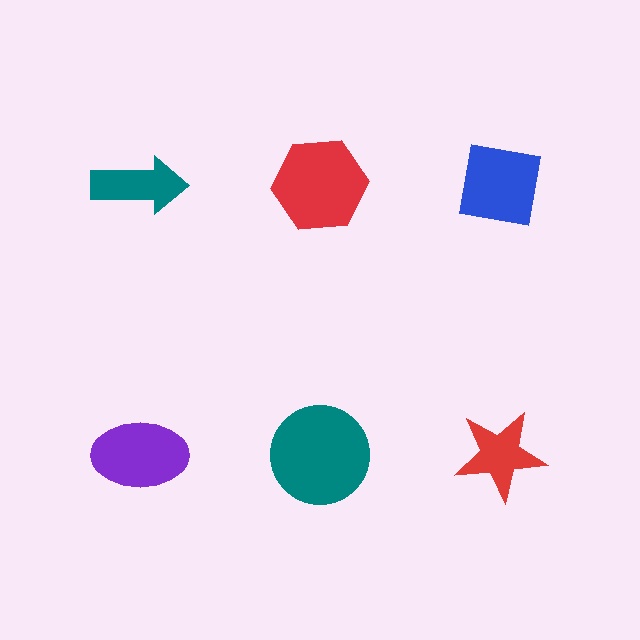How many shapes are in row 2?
3 shapes.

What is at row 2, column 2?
A teal circle.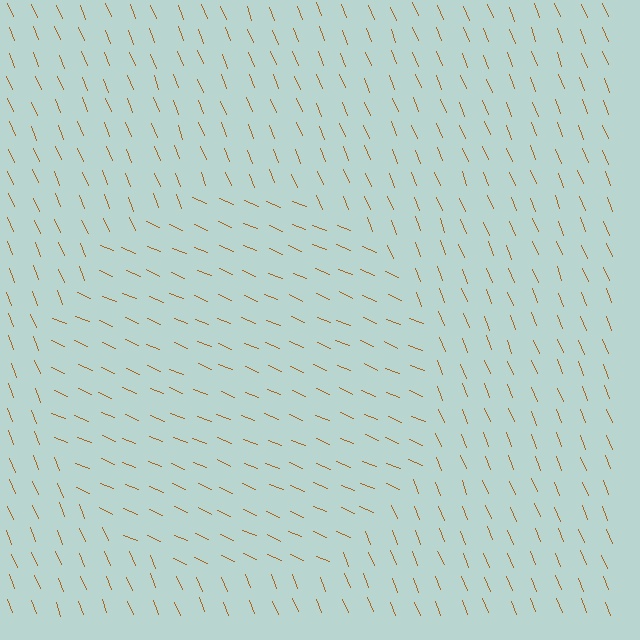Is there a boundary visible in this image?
Yes, there is a texture boundary formed by a change in line orientation.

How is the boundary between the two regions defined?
The boundary is defined purely by a change in line orientation (approximately 45 degrees difference). All lines are the same color and thickness.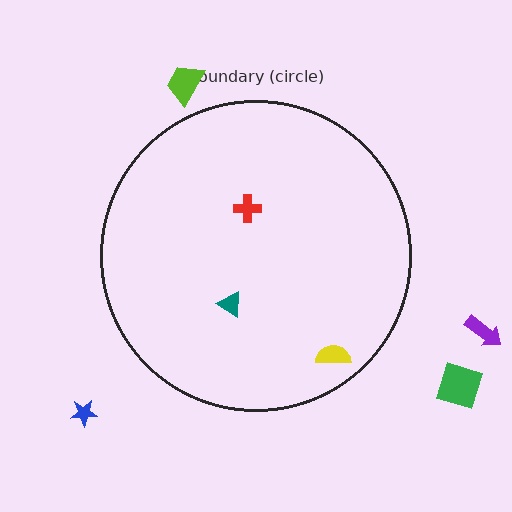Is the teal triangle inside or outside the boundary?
Inside.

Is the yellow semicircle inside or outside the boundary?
Inside.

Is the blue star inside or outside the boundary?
Outside.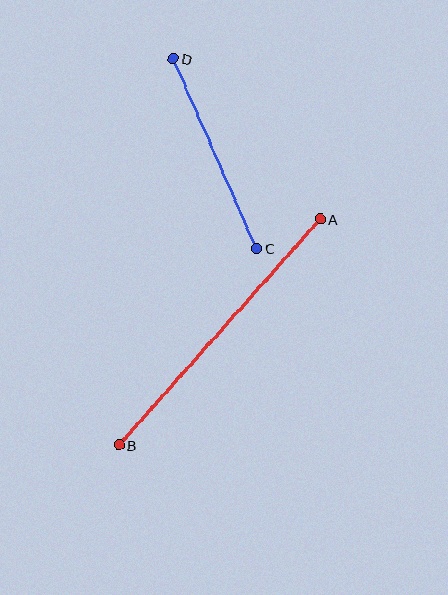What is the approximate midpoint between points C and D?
The midpoint is at approximately (215, 154) pixels.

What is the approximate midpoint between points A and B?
The midpoint is at approximately (220, 332) pixels.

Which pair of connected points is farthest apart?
Points A and B are farthest apart.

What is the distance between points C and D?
The distance is approximately 207 pixels.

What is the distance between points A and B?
The distance is approximately 303 pixels.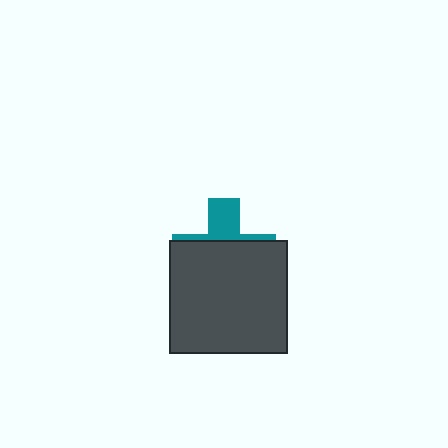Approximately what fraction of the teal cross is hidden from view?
Roughly 68% of the teal cross is hidden behind the dark gray rectangle.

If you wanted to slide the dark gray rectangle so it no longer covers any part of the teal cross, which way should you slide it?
Slide it down — that is the most direct way to separate the two shapes.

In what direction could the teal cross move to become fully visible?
The teal cross could move up. That would shift it out from behind the dark gray rectangle entirely.